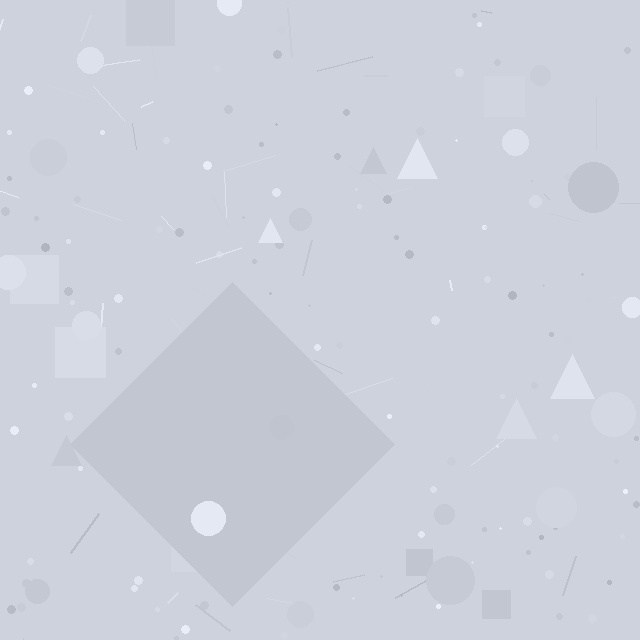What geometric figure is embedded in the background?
A diamond is embedded in the background.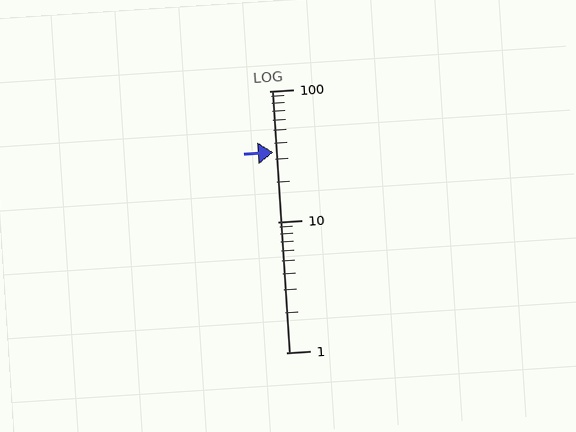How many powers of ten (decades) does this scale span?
The scale spans 2 decades, from 1 to 100.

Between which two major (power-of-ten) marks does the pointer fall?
The pointer is between 10 and 100.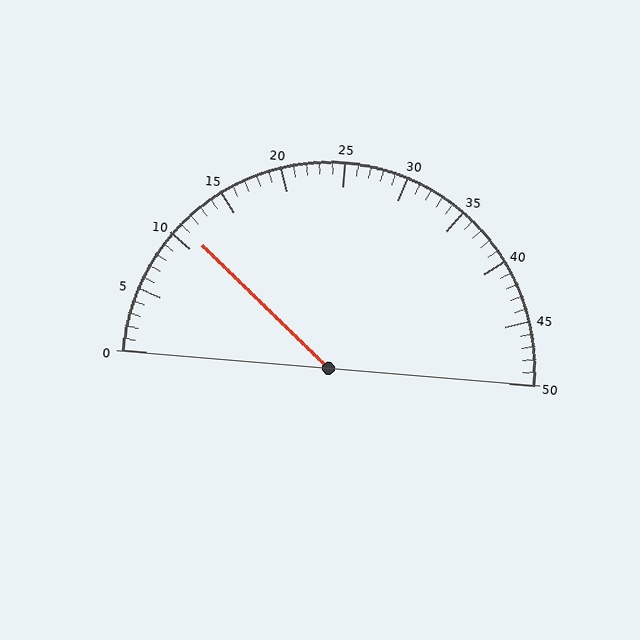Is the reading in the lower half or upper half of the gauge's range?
The reading is in the lower half of the range (0 to 50).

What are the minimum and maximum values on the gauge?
The gauge ranges from 0 to 50.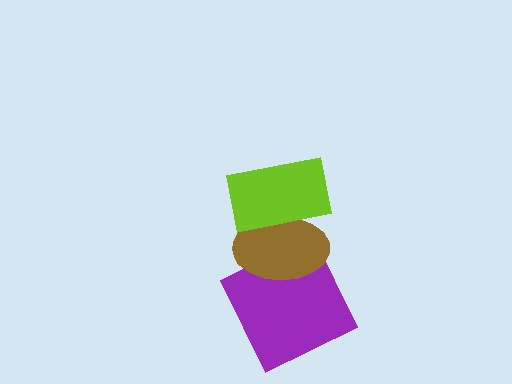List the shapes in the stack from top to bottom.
From top to bottom: the lime rectangle, the brown ellipse, the purple square.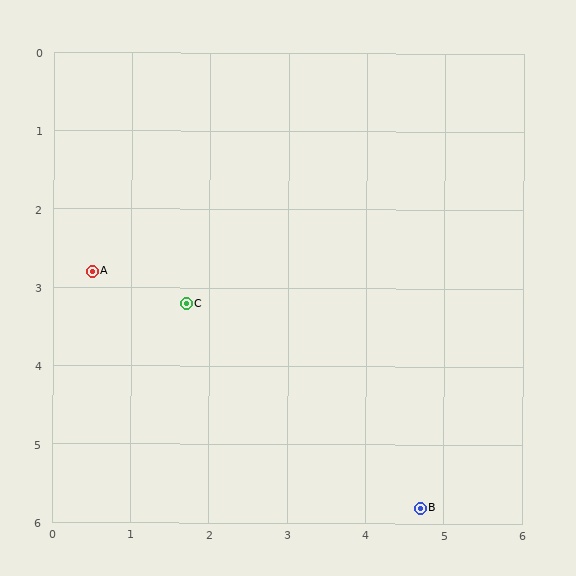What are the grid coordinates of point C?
Point C is at approximately (1.7, 3.2).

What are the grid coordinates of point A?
Point A is at approximately (0.5, 2.8).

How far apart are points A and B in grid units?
Points A and B are about 5.2 grid units apart.